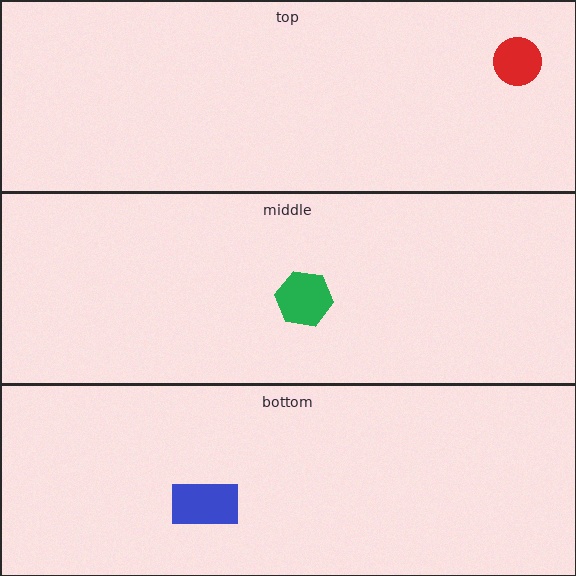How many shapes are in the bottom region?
1.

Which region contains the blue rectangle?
The bottom region.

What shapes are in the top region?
The red circle.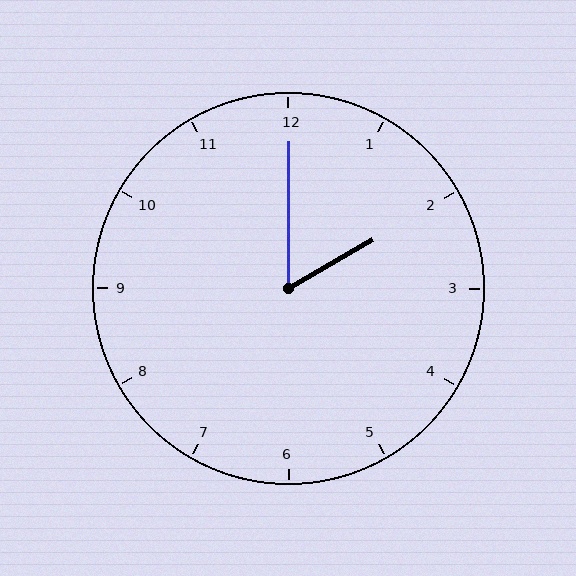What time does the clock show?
2:00.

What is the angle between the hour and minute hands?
Approximately 60 degrees.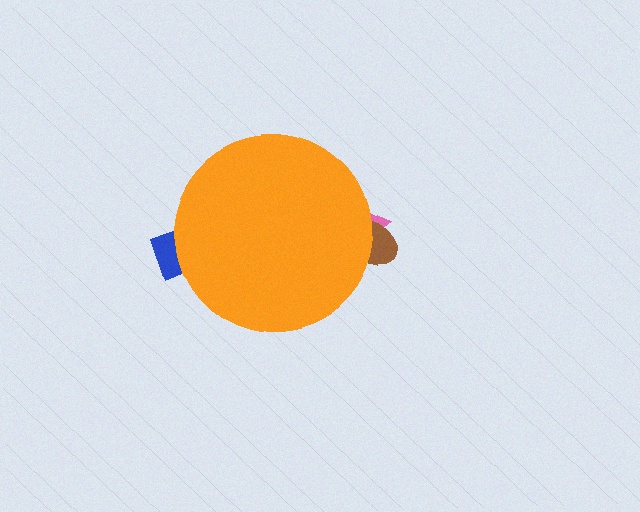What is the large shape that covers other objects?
An orange circle.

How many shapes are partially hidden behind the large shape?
3 shapes are partially hidden.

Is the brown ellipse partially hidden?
Yes, the brown ellipse is partially hidden behind the orange circle.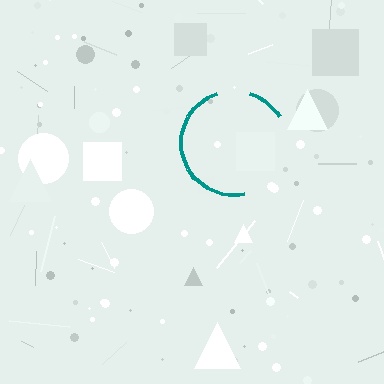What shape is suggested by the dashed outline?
The dashed outline suggests a circle.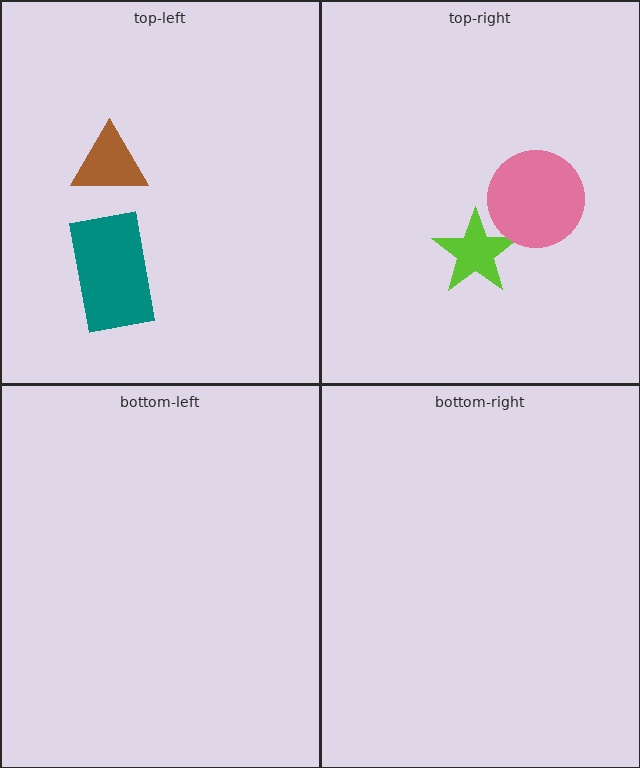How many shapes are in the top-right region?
2.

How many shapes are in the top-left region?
2.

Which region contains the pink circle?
The top-right region.